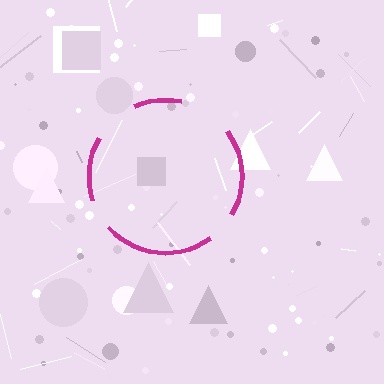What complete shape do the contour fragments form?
The contour fragments form a circle.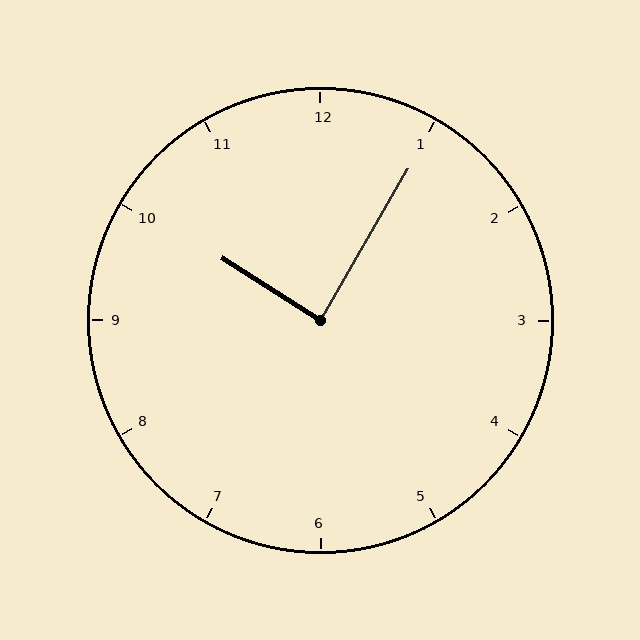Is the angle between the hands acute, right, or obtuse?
It is right.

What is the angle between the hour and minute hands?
Approximately 88 degrees.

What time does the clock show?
10:05.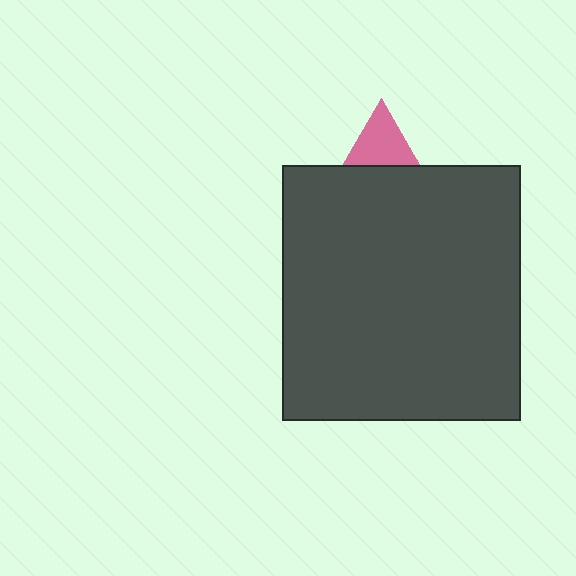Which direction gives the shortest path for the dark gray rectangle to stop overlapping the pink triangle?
Moving down gives the shortest separation.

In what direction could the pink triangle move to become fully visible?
The pink triangle could move up. That would shift it out from behind the dark gray rectangle entirely.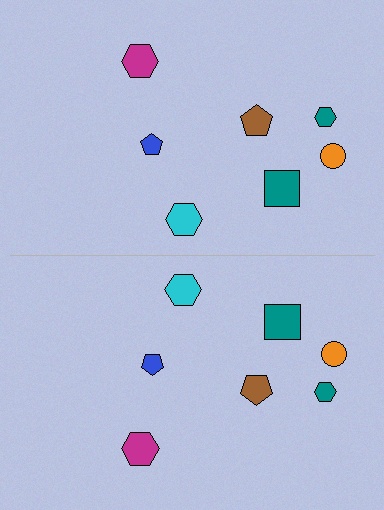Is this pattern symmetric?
Yes, this pattern has bilateral (reflection) symmetry.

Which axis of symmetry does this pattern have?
The pattern has a horizontal axis of symmetry running through the center of the image.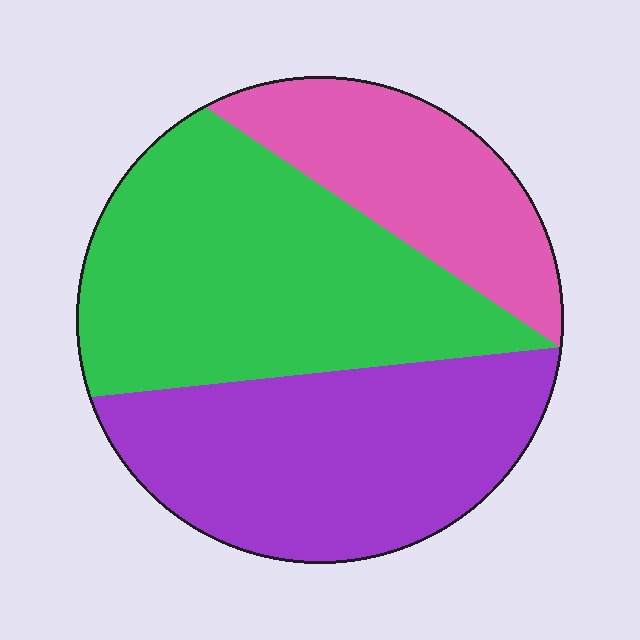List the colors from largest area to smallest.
From largest to smallest: green, purple, pink.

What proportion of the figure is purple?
Purple covers roughly 35% of the figure.